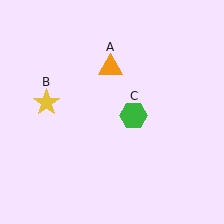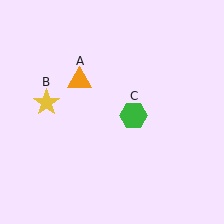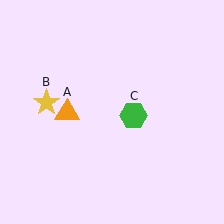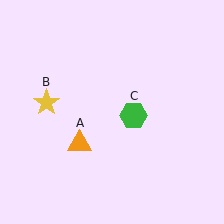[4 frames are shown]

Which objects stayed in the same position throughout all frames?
Yellow star (object B) and green hexagon (object C) remained stationary.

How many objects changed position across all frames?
1 object changed position: orange triangle (object A).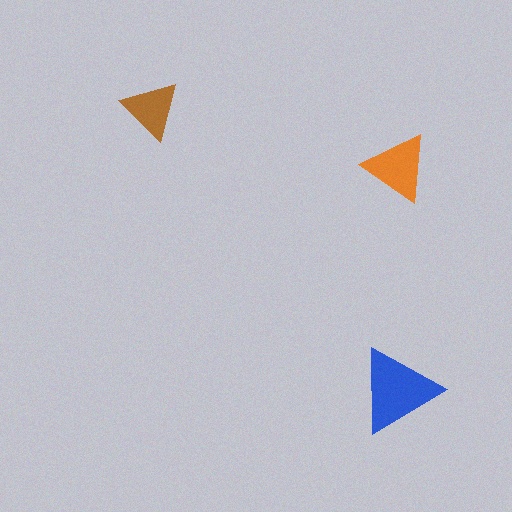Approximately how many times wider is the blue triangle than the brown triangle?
About 1.5 times wider.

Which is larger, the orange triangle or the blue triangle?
The blue one.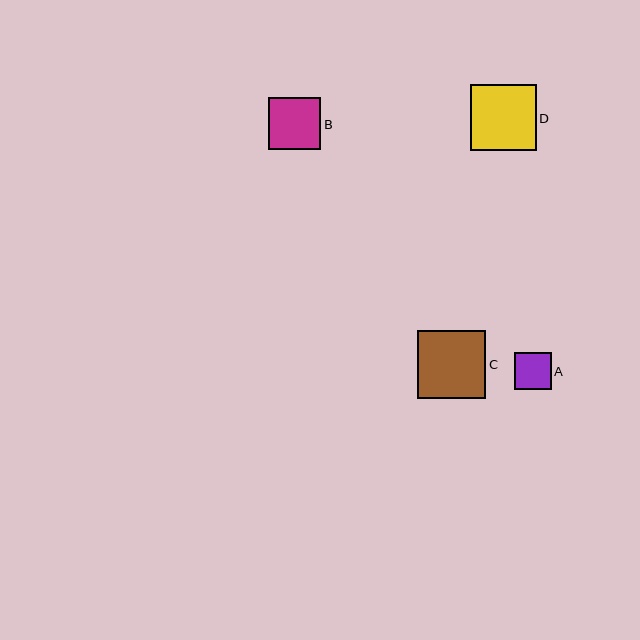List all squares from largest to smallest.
From largest to smallest: C, D, B, A.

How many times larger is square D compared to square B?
Square D is approximately 1.3 times the size of square B.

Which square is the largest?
Square C is the largest with a size of approximately 69 pixels.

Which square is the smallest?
Square A is the smallest with a size of approximately 37 pixels.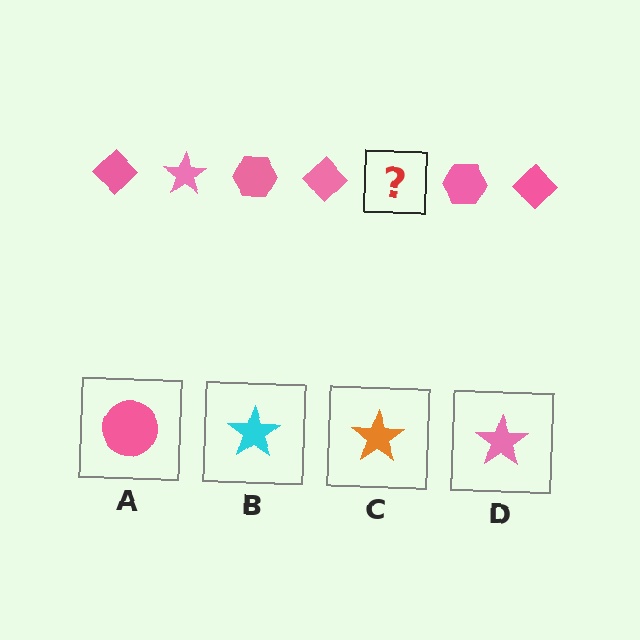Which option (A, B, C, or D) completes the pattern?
D.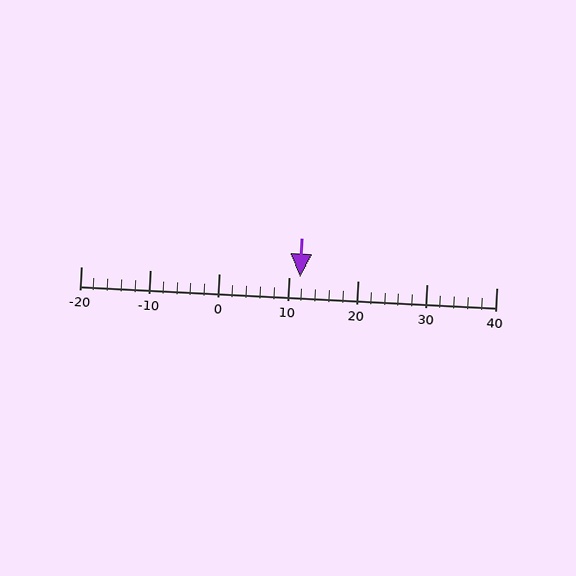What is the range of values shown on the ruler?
The ruler shows values from -20 to 40.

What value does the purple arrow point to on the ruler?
The purple arrow points to approximately 12.